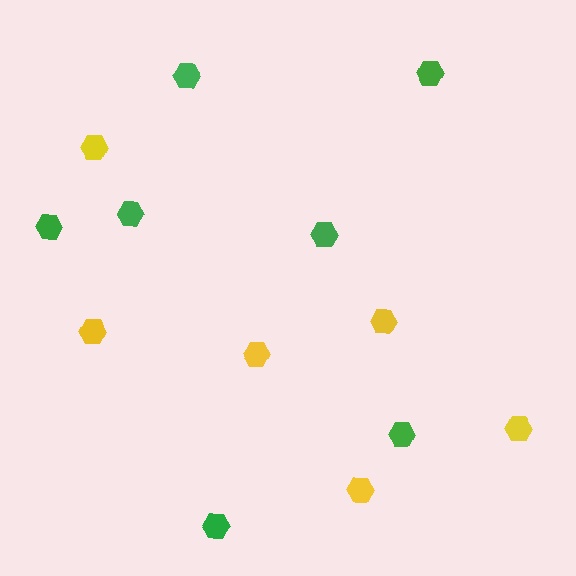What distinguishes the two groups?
There are 2 groups: one group of yellow hexagons (6) and one group of green hexagons (7).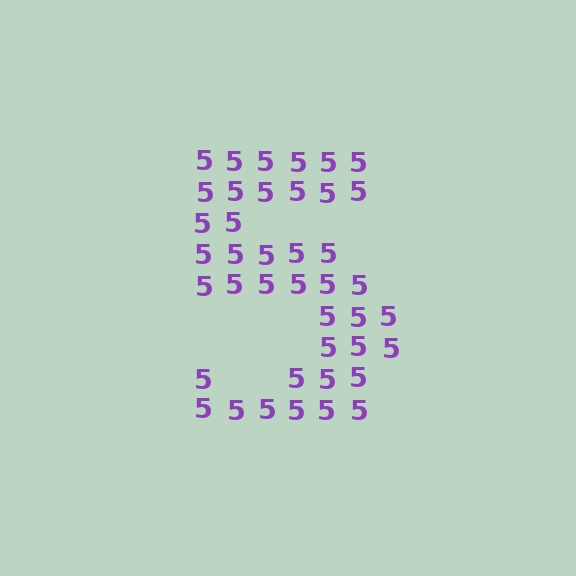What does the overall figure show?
The overall figure shows the digit 5.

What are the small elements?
The small elements are digit 5's.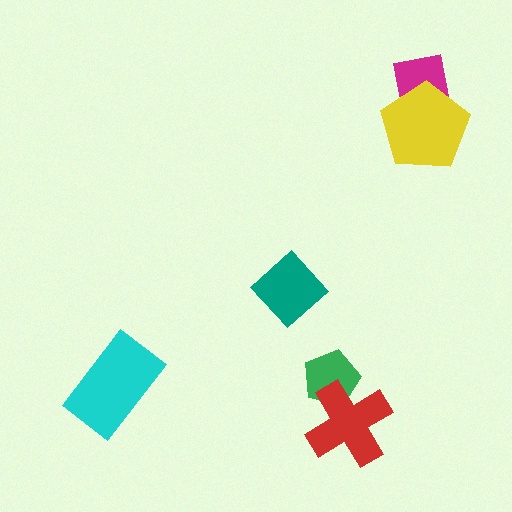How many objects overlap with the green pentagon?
1 object overlaps with the green pentagon.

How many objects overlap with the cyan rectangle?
0 objects overlap with the cyan rectangle.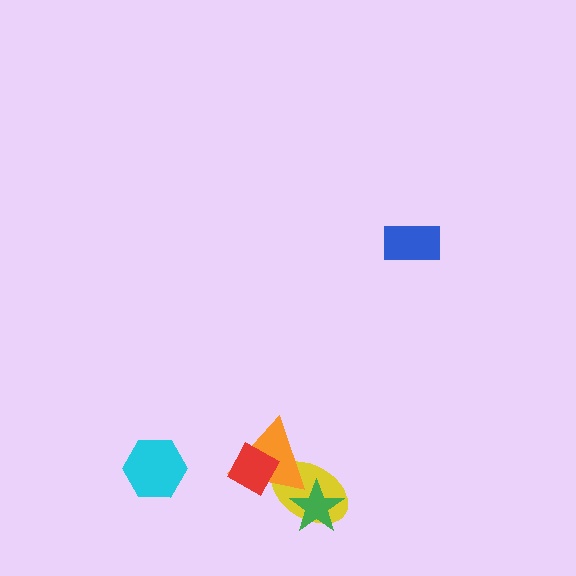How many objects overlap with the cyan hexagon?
0 objects overlap with the cyan hexagon.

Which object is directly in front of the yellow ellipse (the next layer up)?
The orange triangle is directly in front of the yellow ellipse.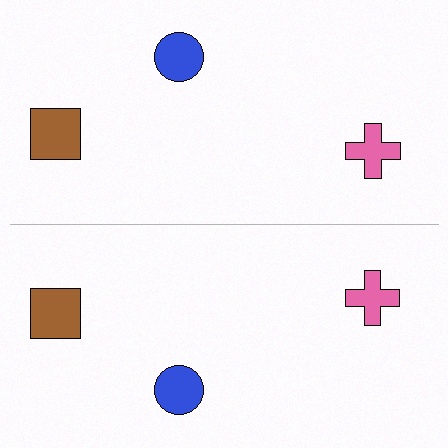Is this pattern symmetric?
Yes, this pattern has bilateral (reflection) symmetry.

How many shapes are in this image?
There are 6 shapes in this image.